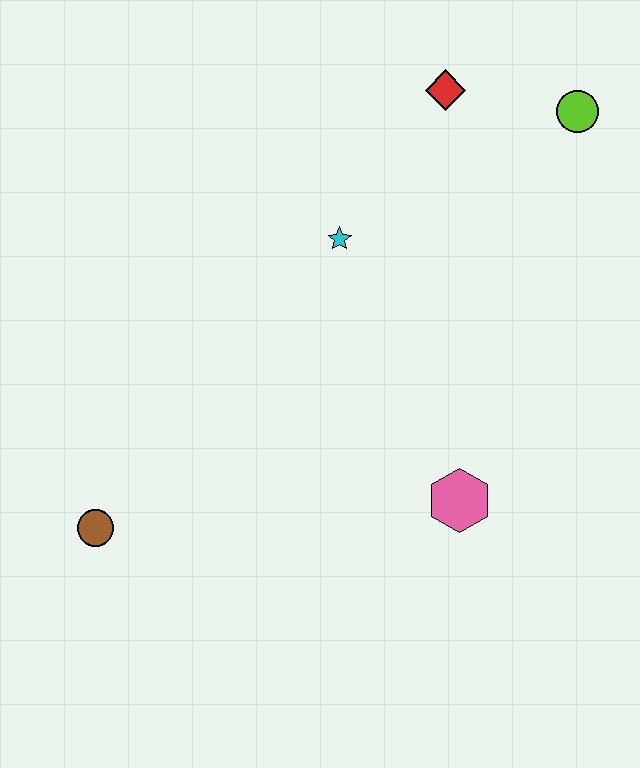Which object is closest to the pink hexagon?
The cyan star is closest to the pink hexagon.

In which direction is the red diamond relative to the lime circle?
The red diamond is to the left of the lime circle.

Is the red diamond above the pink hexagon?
Yes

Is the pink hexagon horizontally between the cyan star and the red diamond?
No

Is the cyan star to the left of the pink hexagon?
Yes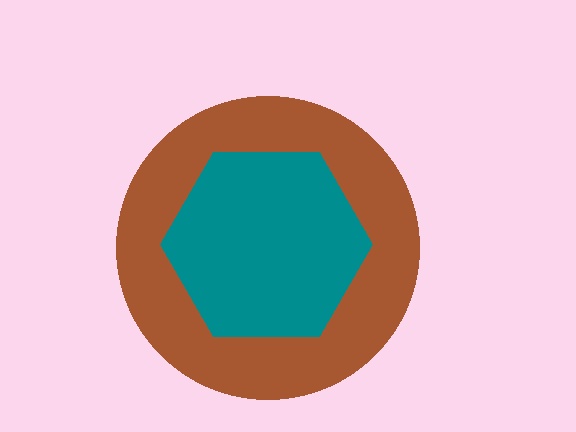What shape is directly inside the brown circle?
The teal hexagon.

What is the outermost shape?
The brown circle.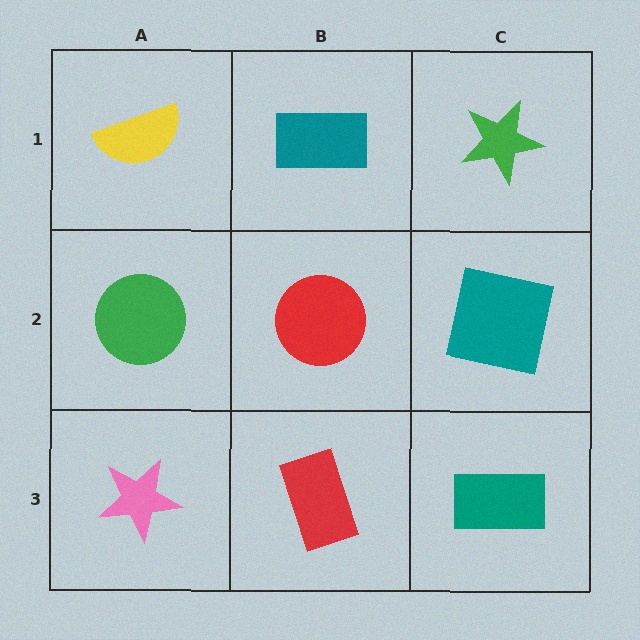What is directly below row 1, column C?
A teal square.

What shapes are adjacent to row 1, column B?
A red circle (row 2, column B), a yellow semicircle (row 1, column A), a green star (row 1, column C).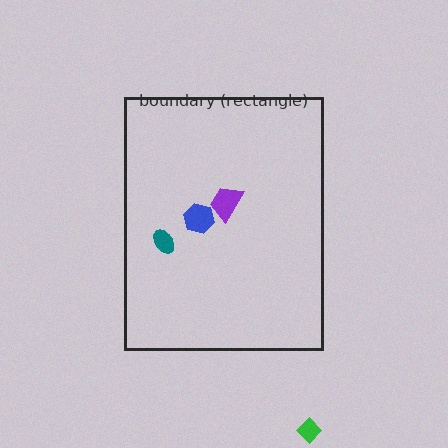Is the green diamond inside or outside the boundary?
Outside.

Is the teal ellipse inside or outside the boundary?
Inside.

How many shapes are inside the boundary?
3 inside, 1 outside.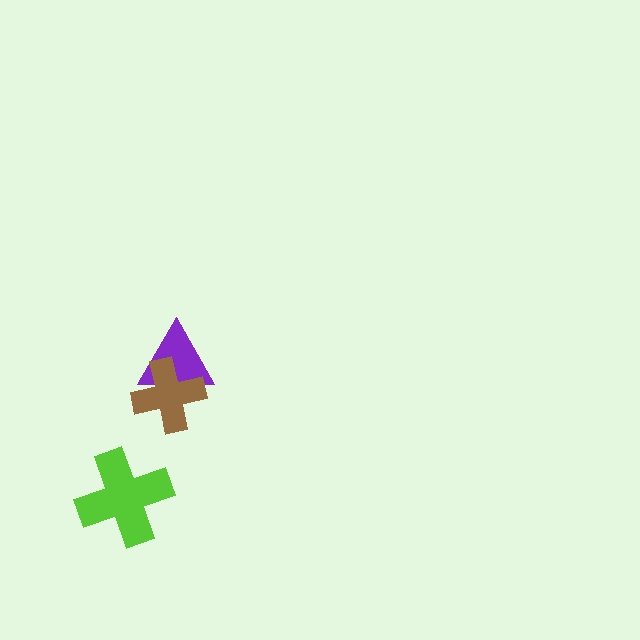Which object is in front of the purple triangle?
The brown cross is in front of the purple triangle.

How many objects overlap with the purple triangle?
1 object overlaps with the purple triangle.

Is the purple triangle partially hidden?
Yes, it is partially covered by another shape.